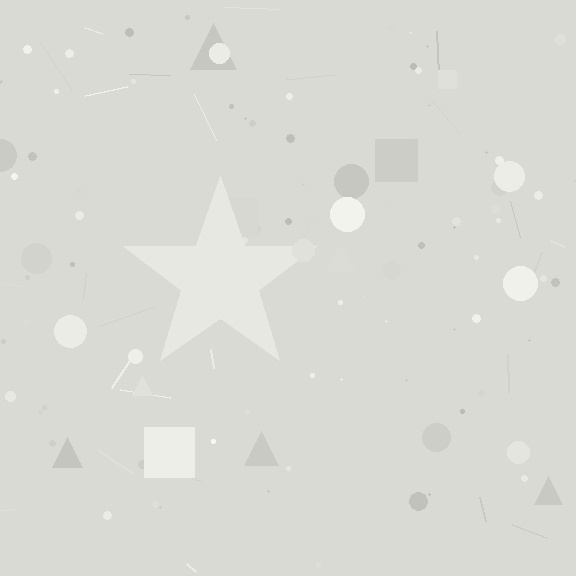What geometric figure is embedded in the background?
A star is embedded in the background.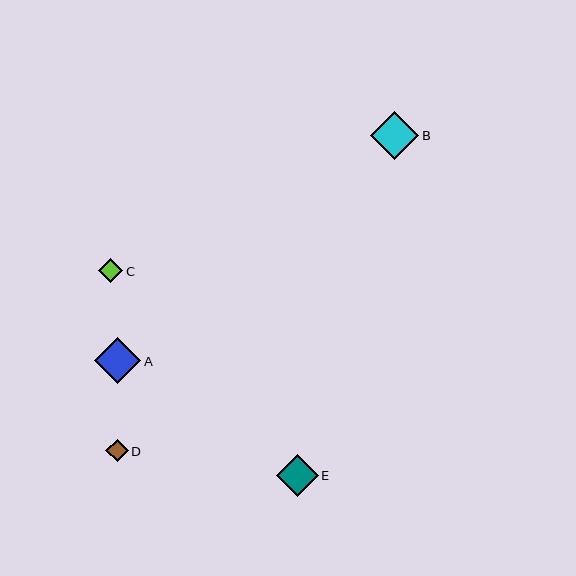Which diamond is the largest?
Diamond B is the largest with a size of approximately 49 pixels.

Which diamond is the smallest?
Diamond D is the smallest with a size of approximately 23 pixels.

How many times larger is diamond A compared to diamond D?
Diamond A is approximately 2.0 times the size of diamond D.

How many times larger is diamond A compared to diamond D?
Diamond A is approximately 2.0 times the size of diamond D.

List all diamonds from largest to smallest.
From largest to smallest: B, A, E, C, D.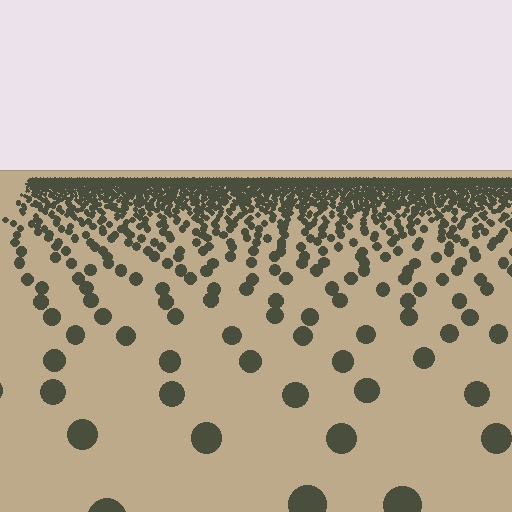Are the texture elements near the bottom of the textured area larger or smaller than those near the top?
Larger. Near the bottom, elements are closer to the viewer and appear at a bigger on-screen size.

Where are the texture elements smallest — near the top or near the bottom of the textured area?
Near the top.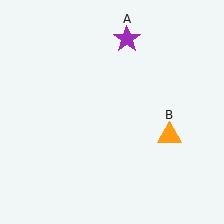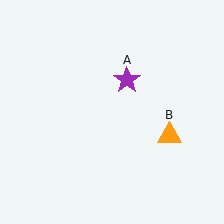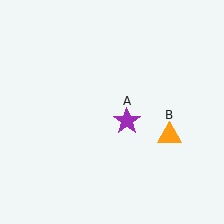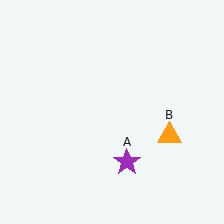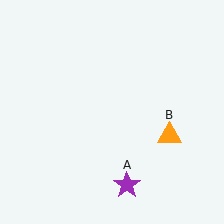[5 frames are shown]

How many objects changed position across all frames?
1 object changed position: purple star (object A).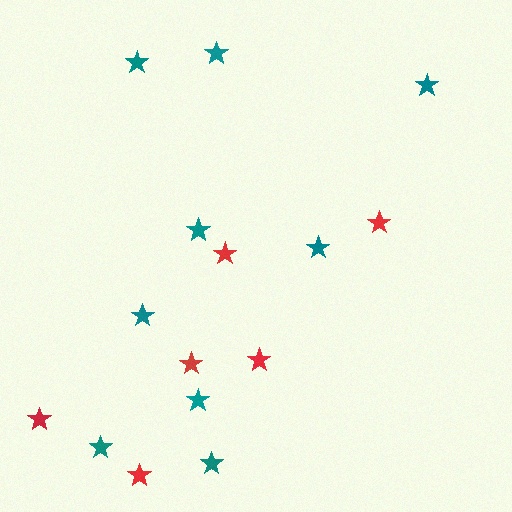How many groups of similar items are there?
There are 2 groups: one group of red stars (6) and one group of teal stars (9).